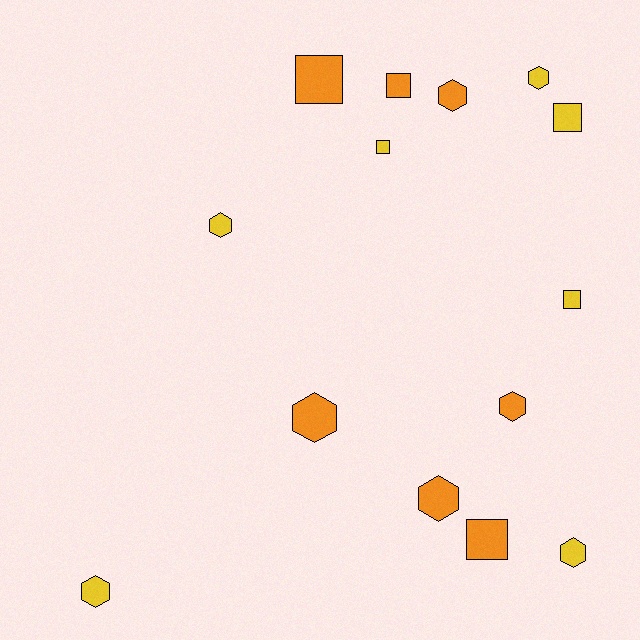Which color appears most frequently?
Orange, with 7 objects.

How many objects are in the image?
There are 14 objects.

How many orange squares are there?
There are 3 orange squares.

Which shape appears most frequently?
Hexagon, with 8 objects.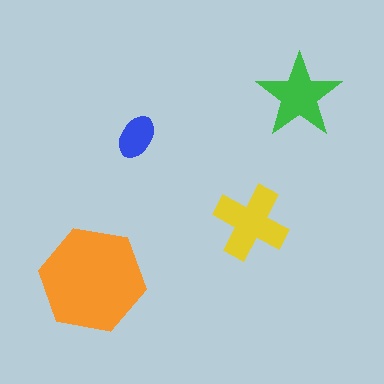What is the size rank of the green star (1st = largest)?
3rd.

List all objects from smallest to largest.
The blue ellipse, the green star, the yellow cross, the orange hexagon.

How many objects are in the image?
There are 4 objects in the image.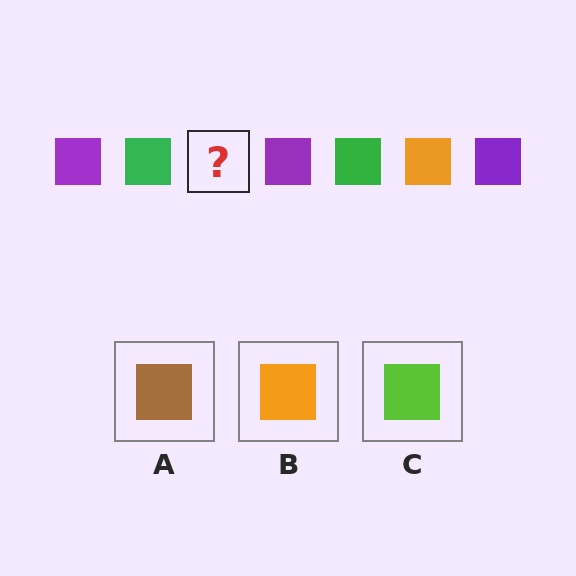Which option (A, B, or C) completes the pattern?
B.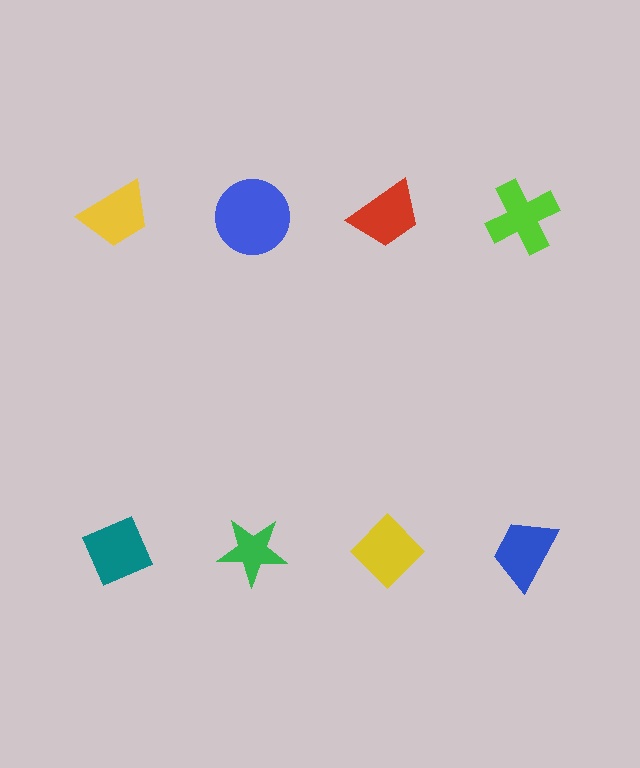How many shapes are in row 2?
4 shapes.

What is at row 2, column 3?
A yellow diamond.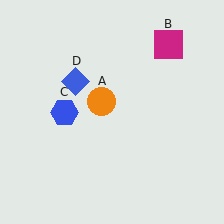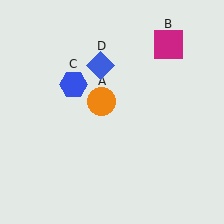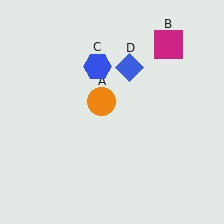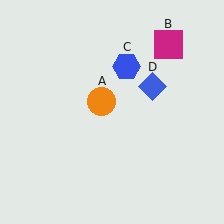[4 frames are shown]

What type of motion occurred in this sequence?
The blue hexagon (object C), blue diamond (object D) rotated clockwise around the center of the scene.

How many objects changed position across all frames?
2 objects changed position: blue hexagon (object C), blue diamond (object D).